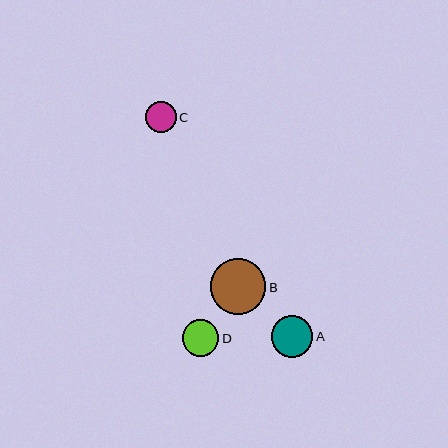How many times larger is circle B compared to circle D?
Circle B is approximately 1.5 times the size of circle D.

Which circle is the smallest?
Circle C is the smallest with a size of approximately 31 pixels.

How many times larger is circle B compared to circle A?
Circle B is approximately 1.3 times the size of circle A.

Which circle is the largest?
Circle B is the largest with a size of approximately 55 pixels.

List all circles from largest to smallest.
From largest to smallest: B, A, D, C.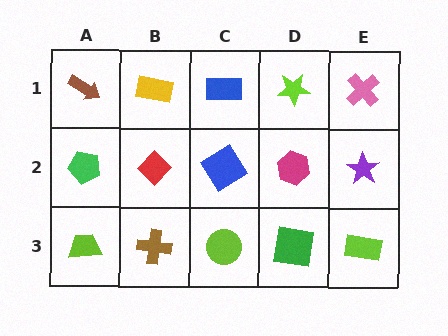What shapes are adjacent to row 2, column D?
A lime star (row 1, column D), a green square (row 3, column D), a blue diamond (row 2, column C), a purple star (row 2, column E).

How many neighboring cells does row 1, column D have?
3.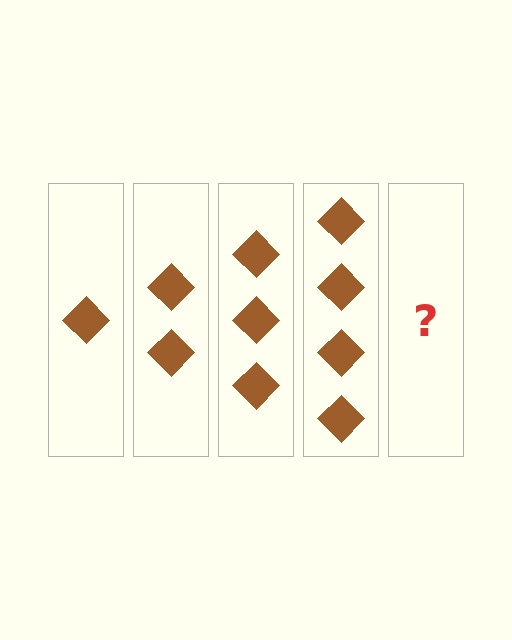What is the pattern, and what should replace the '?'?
The pattern is that each step adds one more diamond. The '?' should be 5 diamonds.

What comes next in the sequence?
The next element should be 5 diamonds.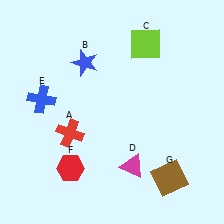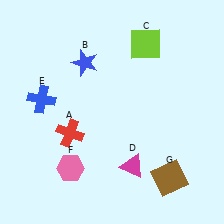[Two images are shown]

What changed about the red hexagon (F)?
In Image 1, F is red. In Image 2, it changed to pink.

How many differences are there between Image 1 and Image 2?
There is 1 difference between the two images.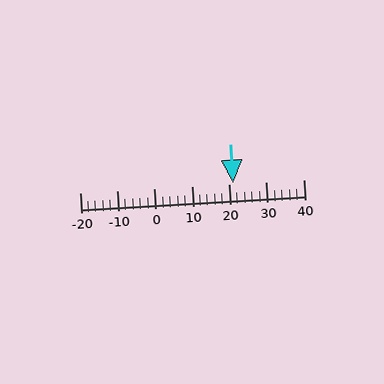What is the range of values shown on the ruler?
The ruler shows values from -20 to 40.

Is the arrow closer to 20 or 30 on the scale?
The arrow is closer to 20.